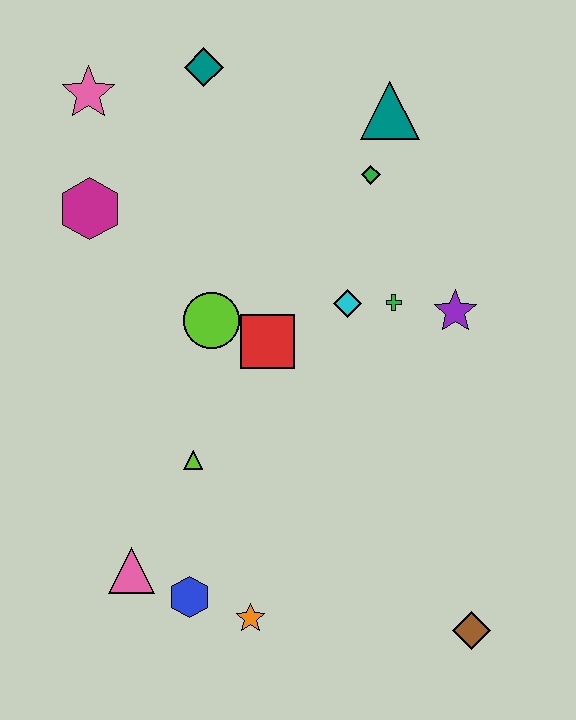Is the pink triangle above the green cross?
No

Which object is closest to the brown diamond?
The orange star is closest to the brown diamond.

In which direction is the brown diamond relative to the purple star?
The brown diamond is below the purple star.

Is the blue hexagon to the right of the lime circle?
No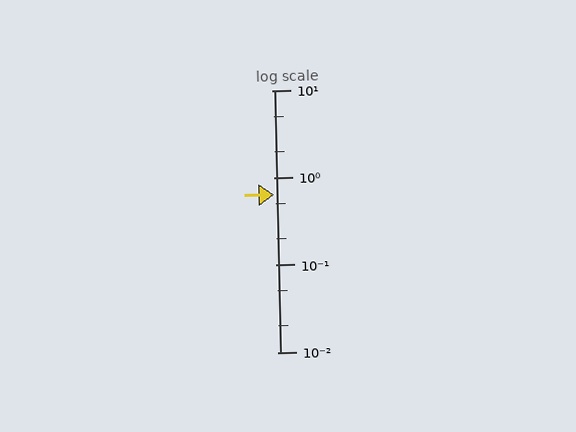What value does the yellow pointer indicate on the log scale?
The pointer indicates approximately 0.64.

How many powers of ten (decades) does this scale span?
The scale spans 3 decades, from 0.01 to 10.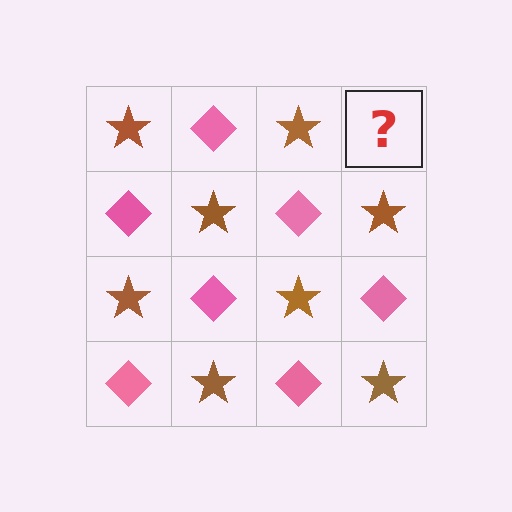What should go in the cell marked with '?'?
The missing cell should contain a pink diamond.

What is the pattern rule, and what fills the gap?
The rule is that it alternates brown star and pink diamond in a checkerboard pattern. The gap should be filled with a pink diamond.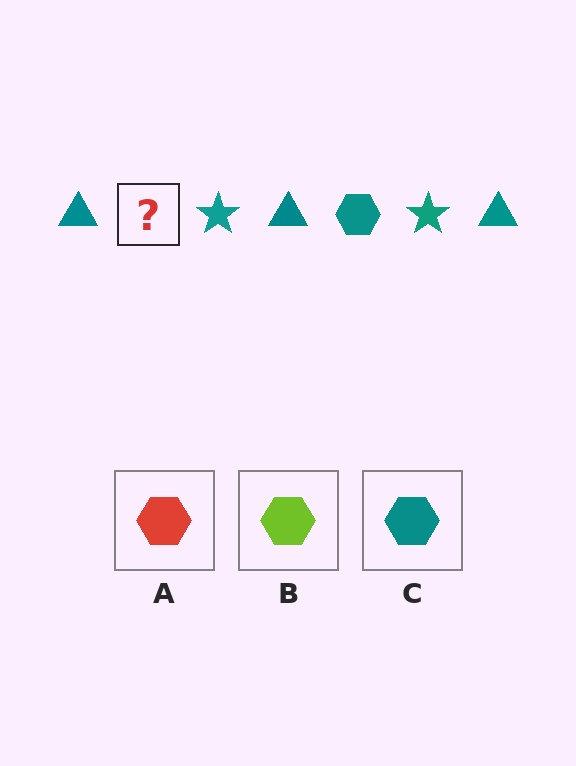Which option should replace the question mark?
Option C.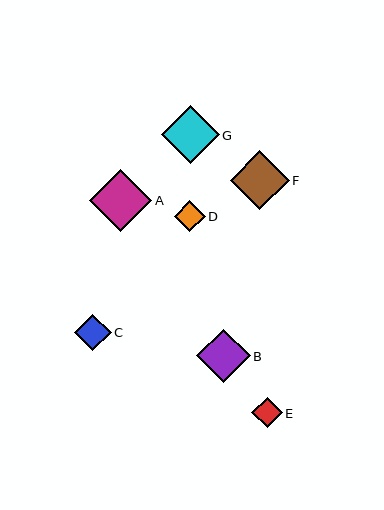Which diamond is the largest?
Diamond A is the largest with a size of approximately 62 pixels.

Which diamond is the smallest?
Diamond E is the smallest with a size of approximately 30 pixels.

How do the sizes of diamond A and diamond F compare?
Diamond A and diamond F are approximately the same size.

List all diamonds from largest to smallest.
From largest to smallest: A, F, G, B, C, D, E.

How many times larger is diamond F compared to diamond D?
Diamond F is approximately 1.9 times the size of diamond D.